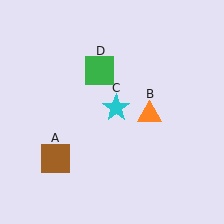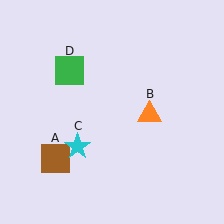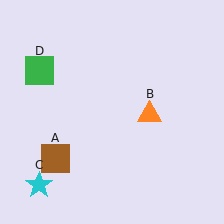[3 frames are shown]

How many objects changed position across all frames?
2 objects changed position: cyan star (object C), green square (object D).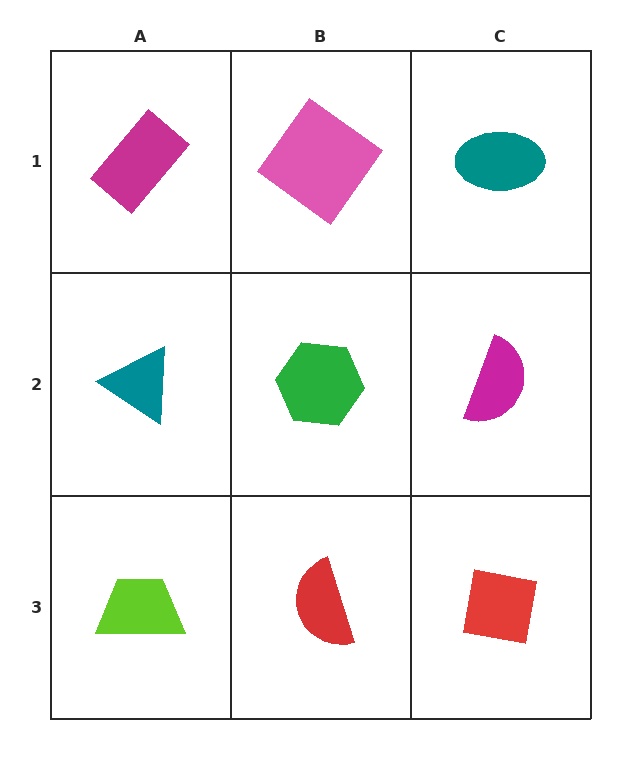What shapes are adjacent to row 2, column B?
A pink diamond (row 1, column B), a red semicircle (row 3, column B), a teal triangle (row 2, column A), a magenta semicircle (row 2, column C).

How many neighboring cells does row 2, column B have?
4.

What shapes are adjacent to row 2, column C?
A teal ellipse (row 1, column C), a red square (row 3, column C), a green hexagon (row 2, column B).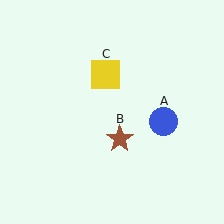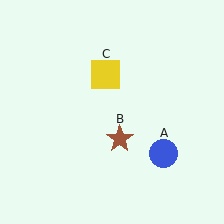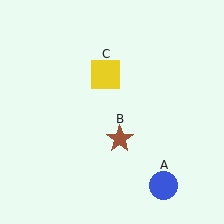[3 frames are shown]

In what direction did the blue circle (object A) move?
The blue circle (object A) moved down.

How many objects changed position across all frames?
1 object changed position: blue circle (object A).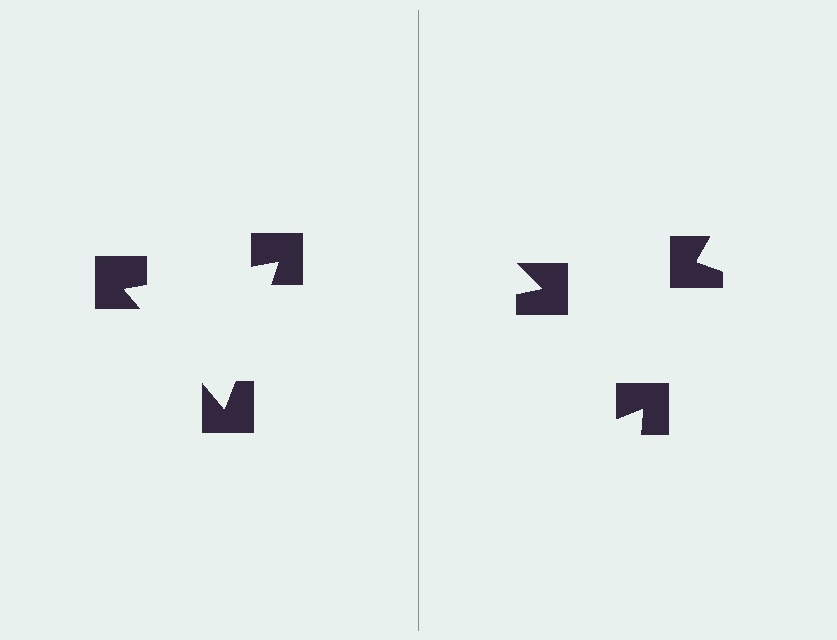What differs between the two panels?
The notched squares are positioned identically on both sides; only the wedge orientations differ. On the left they align to a triangle; on the right they are misaligned.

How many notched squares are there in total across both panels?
6 — 3 on each side.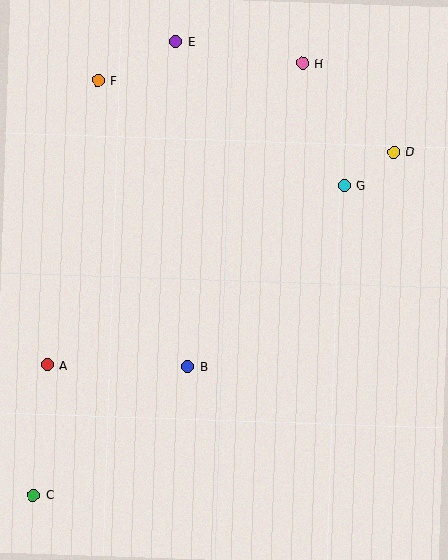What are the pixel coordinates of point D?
Point D is at (394, 152).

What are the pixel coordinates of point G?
Point G is at (345, 185).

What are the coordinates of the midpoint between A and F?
The midpoint between A and F is at (73, 223).